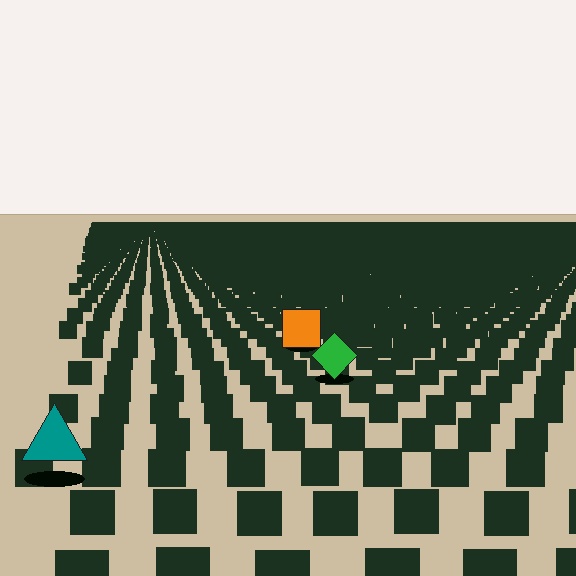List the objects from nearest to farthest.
From nearest to farthest: the teal triangle, the green diamond, the orange square.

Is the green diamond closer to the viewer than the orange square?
Yes. The green diamond is closer — you can tell from the texture gradient: the ground texture is coarser near it.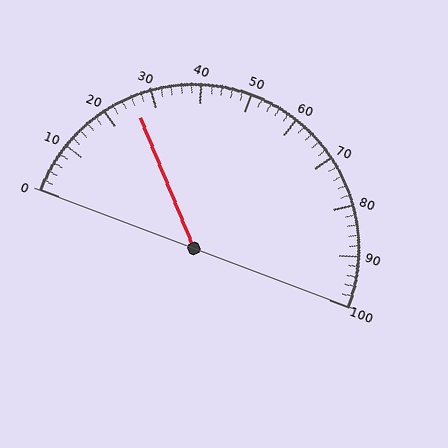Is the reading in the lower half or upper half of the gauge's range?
The reading is in the lower half of the range (0 to 100).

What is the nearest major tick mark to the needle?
The nearest major tick mark is 30.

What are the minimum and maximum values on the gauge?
The gauge ranges from 0 to 100.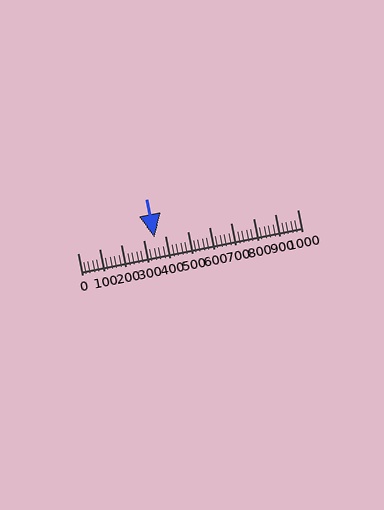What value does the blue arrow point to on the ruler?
The blue arrow points to approximately 350.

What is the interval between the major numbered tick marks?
The major tick marks are spaced 100 units apart.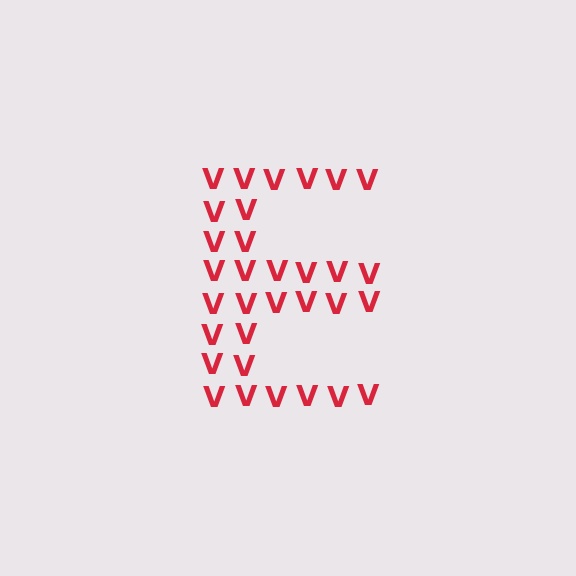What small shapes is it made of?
It is made of small letter V's.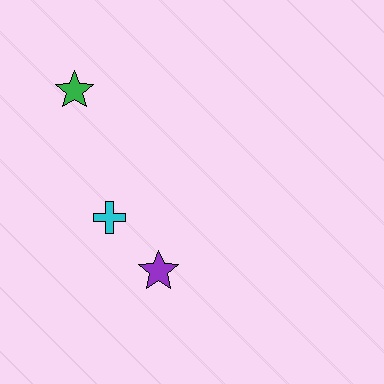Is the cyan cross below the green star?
Yes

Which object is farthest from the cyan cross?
The green star is farthest from the cyan cross.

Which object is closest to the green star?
The cyan cross is closest to the green star.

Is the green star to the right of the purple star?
No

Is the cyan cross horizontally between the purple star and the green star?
Yes